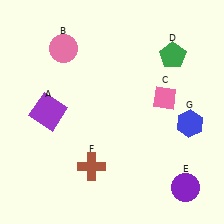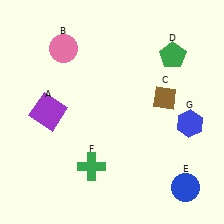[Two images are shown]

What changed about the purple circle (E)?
In Image 1, E is purple. In Image 2, it changed to blue.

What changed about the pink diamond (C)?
In Image 1, C is pink. In Image 2, it changed to brown.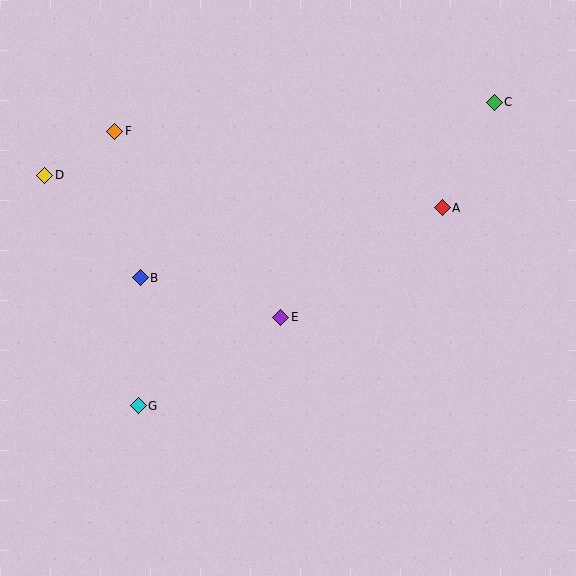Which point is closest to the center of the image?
Point E at (281, 317) is closest to the center.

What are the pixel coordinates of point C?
Point C is at (494, 102).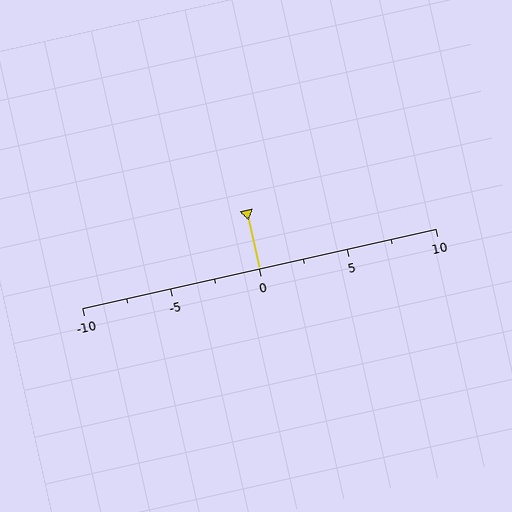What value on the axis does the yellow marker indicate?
The marker indicates approximately 0.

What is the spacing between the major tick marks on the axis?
The major ticks are spaced 5 apart.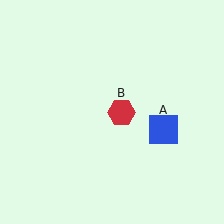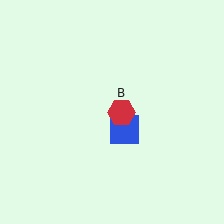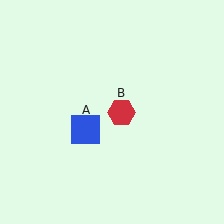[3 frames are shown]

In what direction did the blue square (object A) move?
The blue square (object A) moved left.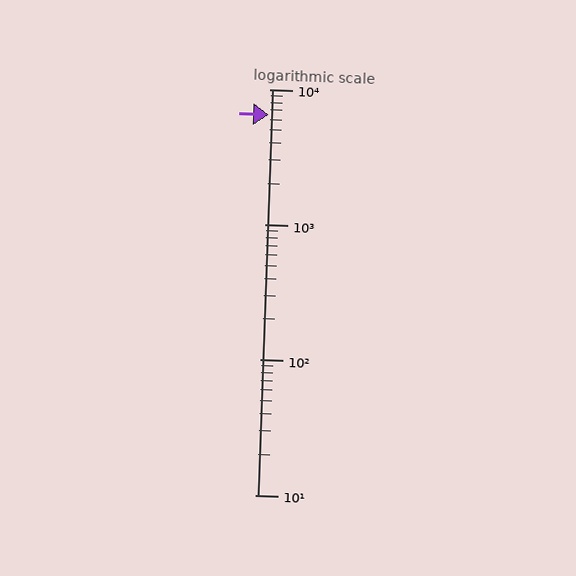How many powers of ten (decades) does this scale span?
The scale spans 3 decades, from 10 to 10000.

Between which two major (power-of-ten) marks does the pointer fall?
The pointer is between 1000 and 10000.